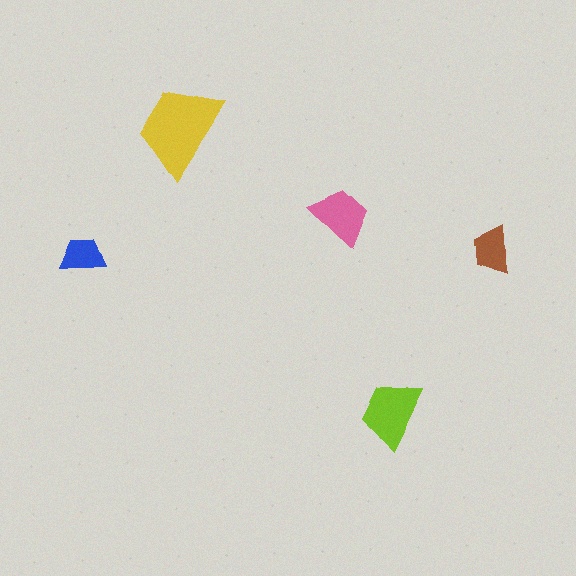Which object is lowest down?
The lime trapezoid is bottommost.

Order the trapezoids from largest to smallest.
the yellow one, the lime one, the pink one, the brown one, the blue one.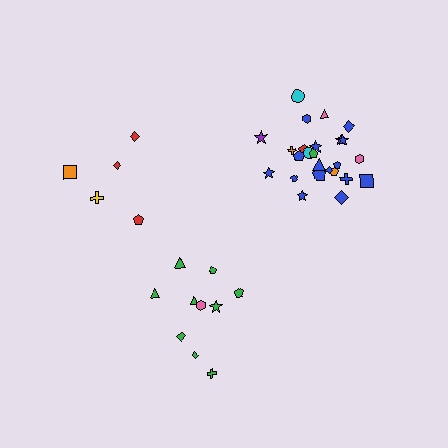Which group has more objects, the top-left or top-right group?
The top-right group.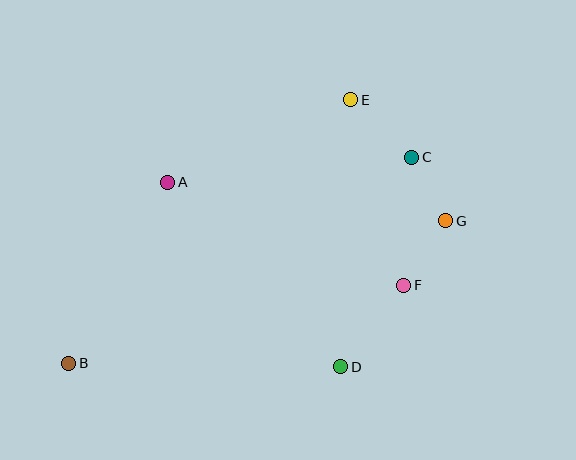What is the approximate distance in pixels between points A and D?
The distance between A and D is approximately 253 pixels.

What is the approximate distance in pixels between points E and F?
The distance between E and F is approximately 193 pixels.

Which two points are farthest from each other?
Points B and G are farthest from each other.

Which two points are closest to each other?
Points C and G are closest to each other.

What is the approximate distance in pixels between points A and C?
The distance between A and C is approximately 246 pixels.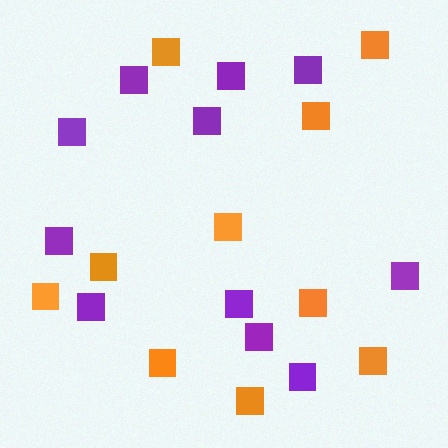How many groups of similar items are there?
There are 2 groups: one group of purple squares (11) and one group of orange squares (10).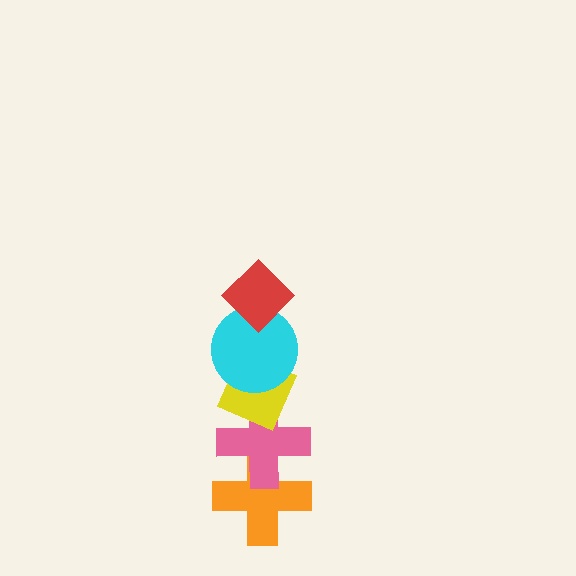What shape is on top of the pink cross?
The yellow diamond is on top of the pink cross.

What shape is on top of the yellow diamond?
The cyan circle is on top of the yellow diamond.